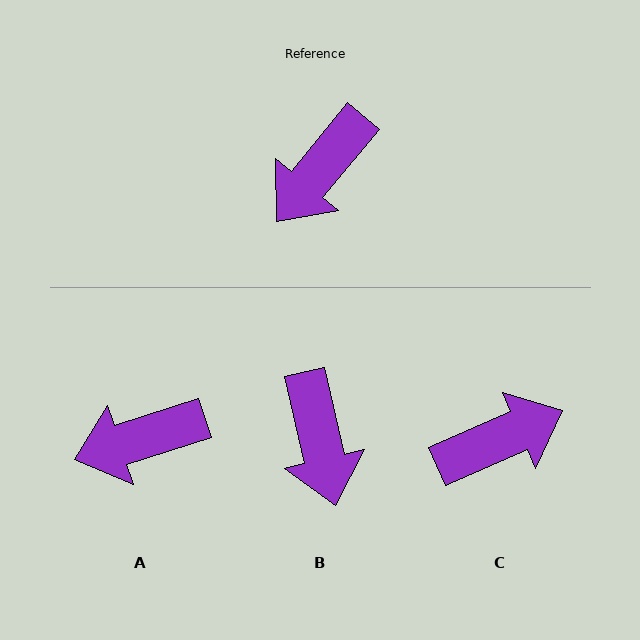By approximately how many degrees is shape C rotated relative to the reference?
Approximately 154 degrees counter-clockwise.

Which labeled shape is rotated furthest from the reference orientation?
C, about 154 degrees away.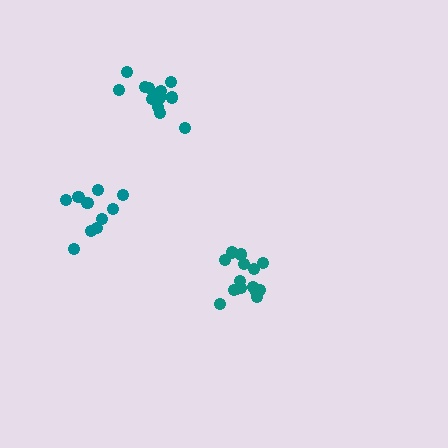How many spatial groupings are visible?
There are 3 spatial groupings.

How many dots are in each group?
Group 1: 16 dots, Group 2: 15 dots, Group 3: 11 dots (42 total).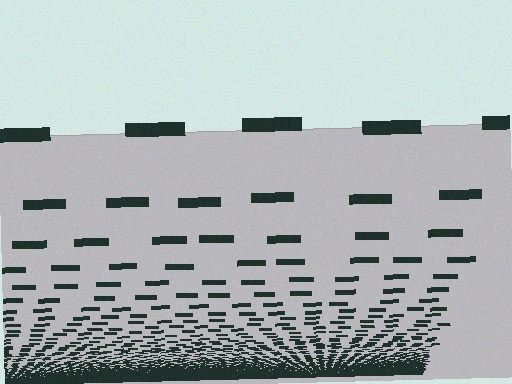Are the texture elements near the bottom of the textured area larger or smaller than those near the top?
Smaller. The gradient is inverted — elements near the bottom are smaller and denser.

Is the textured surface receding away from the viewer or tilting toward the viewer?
The surface appears to tilt toward the viewer. Texture elements get larger and sparser toward the top.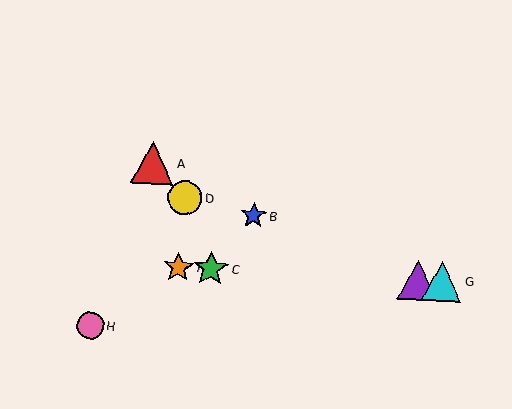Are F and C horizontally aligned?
Yes, both are at y≈267.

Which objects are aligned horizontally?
Objects C, E, F, G are aligned horizontally.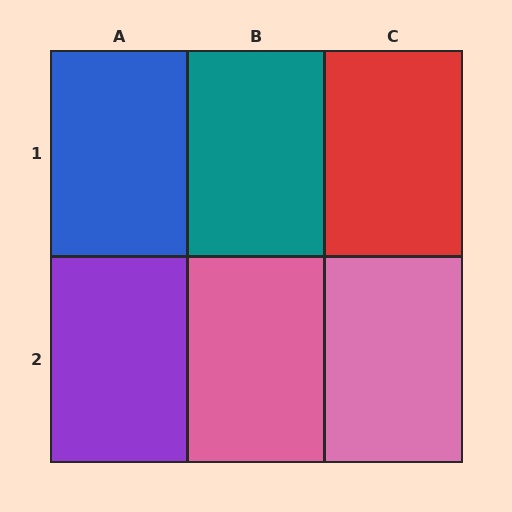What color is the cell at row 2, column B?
Pink.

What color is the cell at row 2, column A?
Purple.